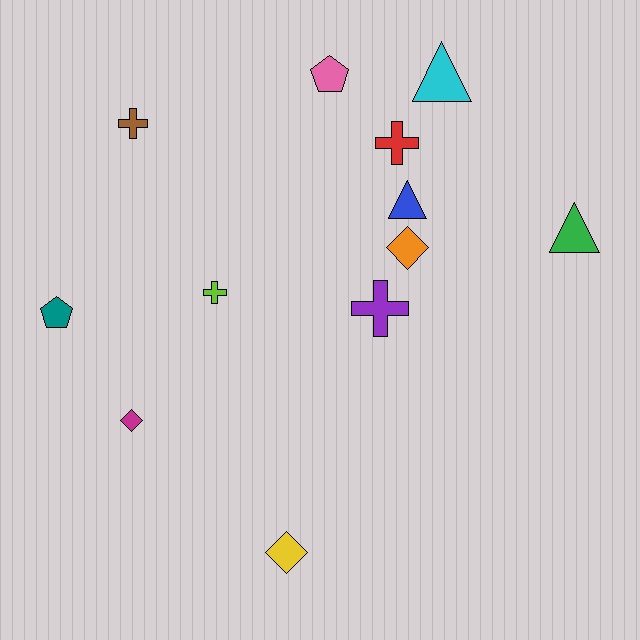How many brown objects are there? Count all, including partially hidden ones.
There is 1 brown object.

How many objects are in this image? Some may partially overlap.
There are 12 objects.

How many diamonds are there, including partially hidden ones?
There are 3 diamonds.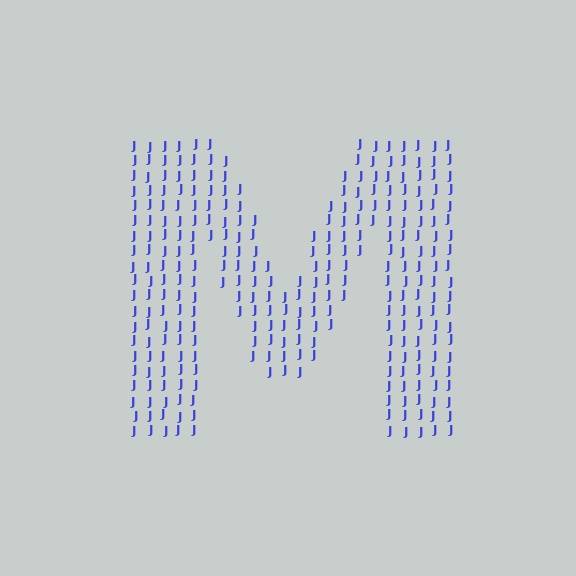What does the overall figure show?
The overall figure shows the letter M.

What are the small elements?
The small elements are letter J's.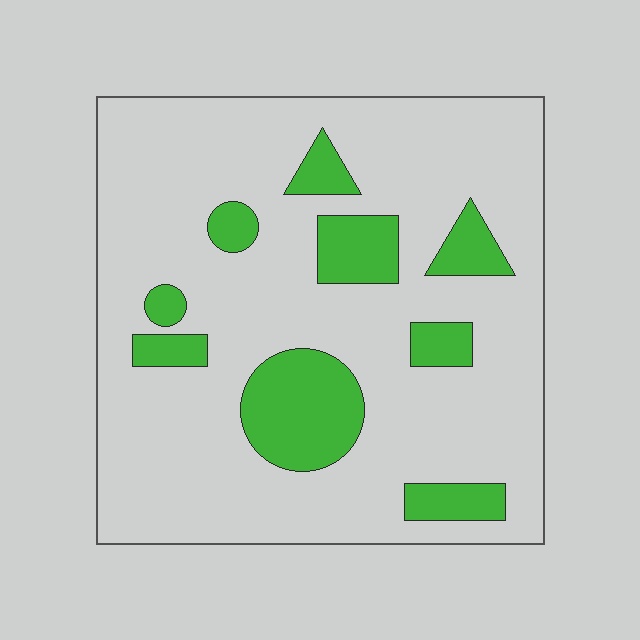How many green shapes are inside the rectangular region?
9.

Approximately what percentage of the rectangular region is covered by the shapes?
Approximately 20%.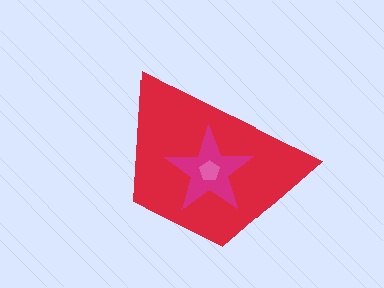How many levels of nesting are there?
3.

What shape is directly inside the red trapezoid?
The magenta star.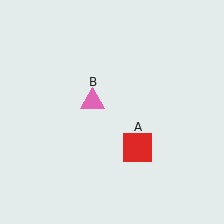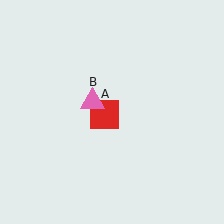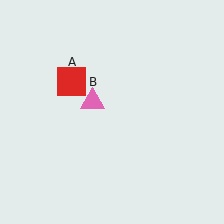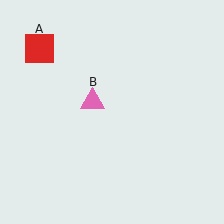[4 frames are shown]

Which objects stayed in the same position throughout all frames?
Pink triangle (object B) remained stationary.